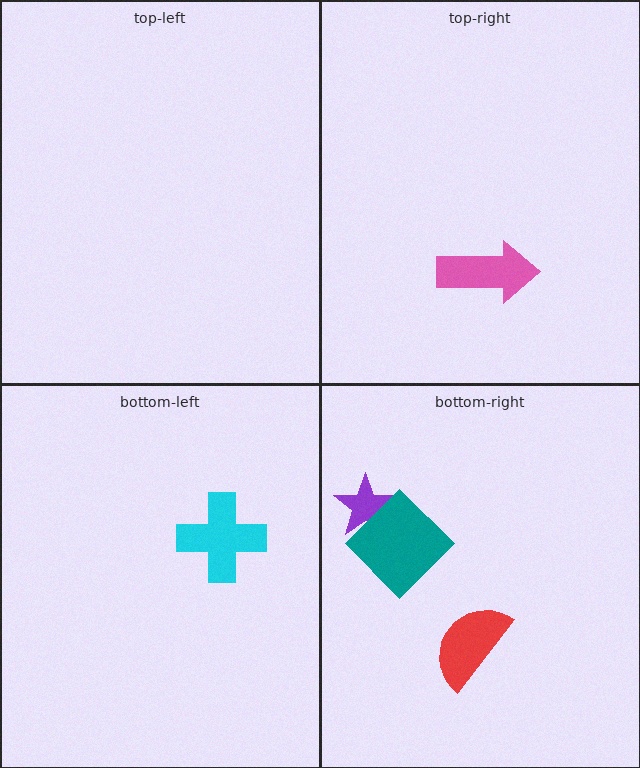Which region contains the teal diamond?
The bottom-right region.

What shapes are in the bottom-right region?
The purple star, the teal diamond, the red semicircle.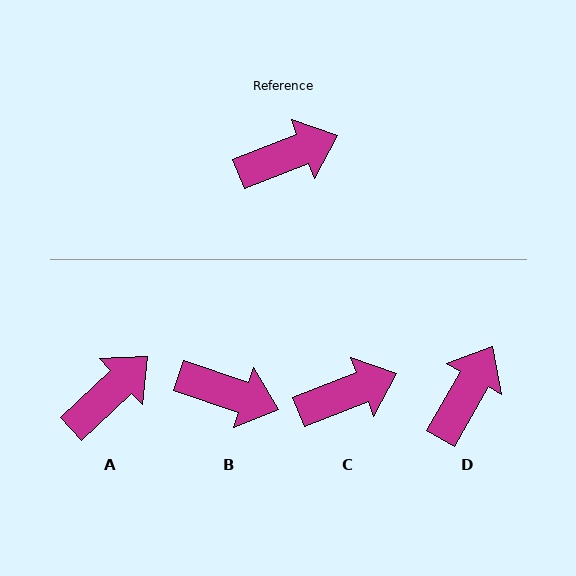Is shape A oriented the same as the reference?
No, it is off by about 22 degrees.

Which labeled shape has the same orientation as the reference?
C.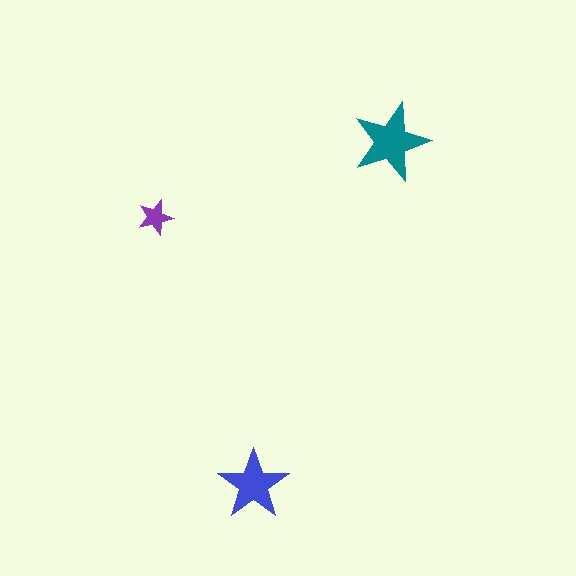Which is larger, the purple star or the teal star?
The teal one.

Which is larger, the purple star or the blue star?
The blue one.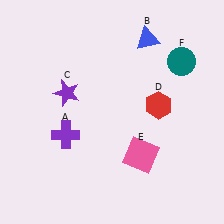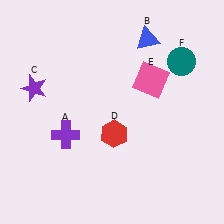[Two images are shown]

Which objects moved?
The objects that moved are: the purple star (C), the red hexagon (D), the pink square (E).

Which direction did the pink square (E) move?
The pink square (E) moved up.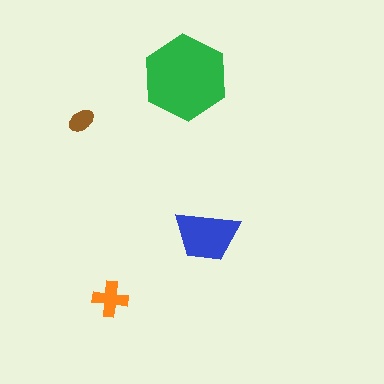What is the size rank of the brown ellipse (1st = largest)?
4th.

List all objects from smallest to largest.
The brown ellipse, the orange cross, the blue trapezoid, the green hexagon.